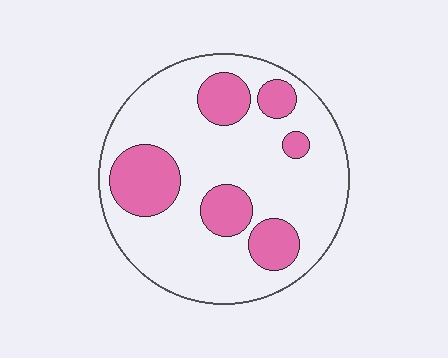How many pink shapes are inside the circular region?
6.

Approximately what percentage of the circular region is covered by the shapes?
Approximately 25%.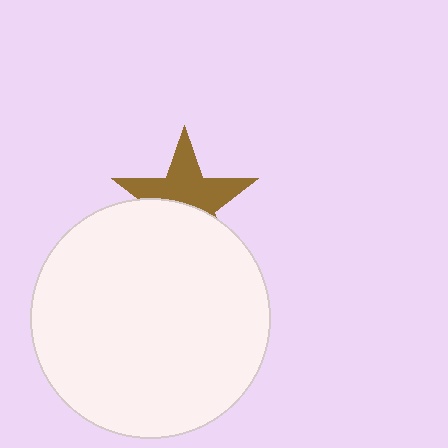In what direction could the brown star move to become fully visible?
The brown star could move up. That would shift it out from behind the white circle entirely.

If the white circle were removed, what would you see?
You would see the complete brown star.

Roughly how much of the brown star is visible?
About half of it is visible (roughly 56%).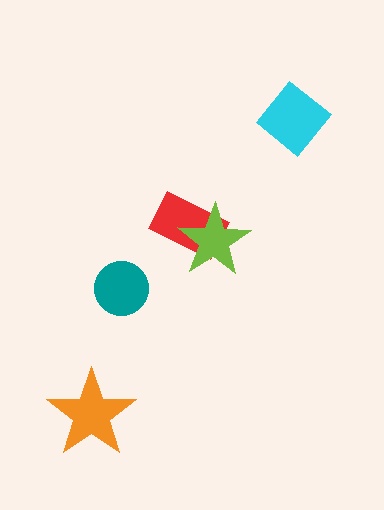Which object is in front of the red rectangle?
The lime star is in front of the red rectangle.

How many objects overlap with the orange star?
0 objects overlap with the orange star.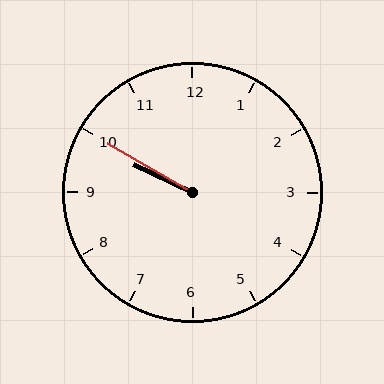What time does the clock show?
9:50.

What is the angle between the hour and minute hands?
Approximately 5 degrees.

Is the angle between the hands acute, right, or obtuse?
It is acute.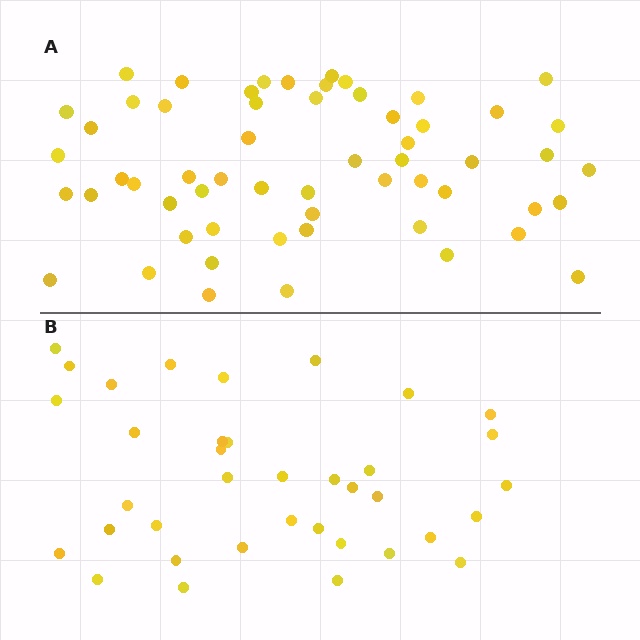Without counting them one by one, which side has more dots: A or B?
Region A (the top region) has more dots.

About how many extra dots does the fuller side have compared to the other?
Region A has approximately 20 more dots than region B.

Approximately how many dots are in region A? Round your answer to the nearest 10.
About 60 dots. (The exact count is 58, which rounds to 60.)